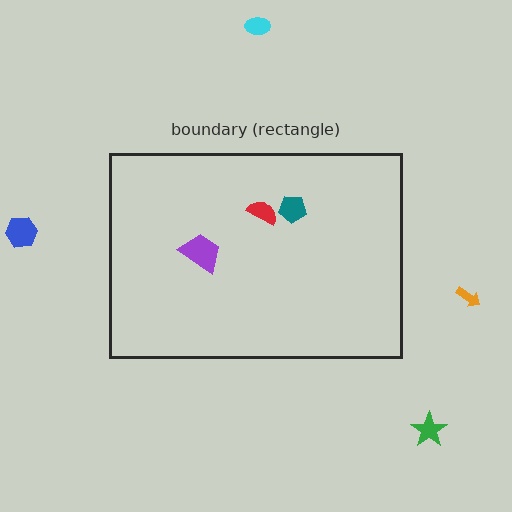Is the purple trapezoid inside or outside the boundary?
Inside.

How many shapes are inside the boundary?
3 inside, 4 outside.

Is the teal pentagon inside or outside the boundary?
Inside.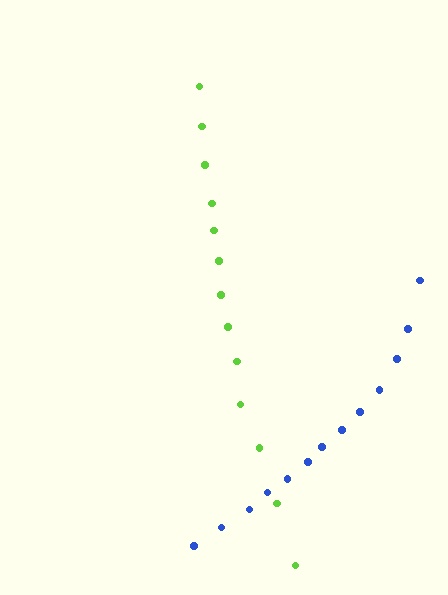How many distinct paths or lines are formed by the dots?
There are 2 distinct paths.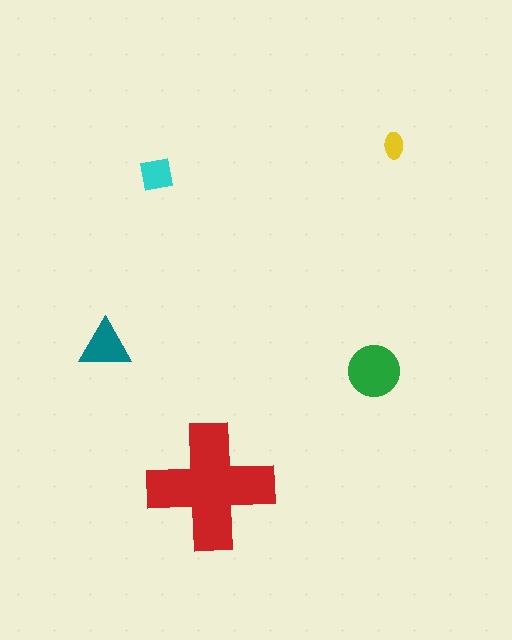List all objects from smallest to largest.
The yellow ellipse, the cyan square, the teal triangle, the green circle, the red cross.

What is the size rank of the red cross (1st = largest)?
1st.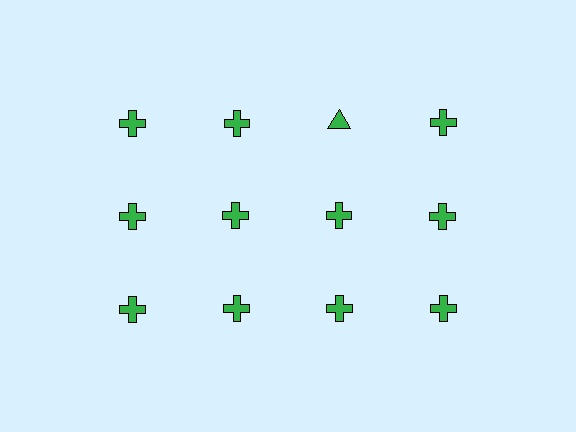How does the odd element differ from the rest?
It has a different shape: triangle instead of cross.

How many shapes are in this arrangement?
There are 12 shapes arranged in a grid pattern.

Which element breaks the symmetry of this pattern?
The green triangle in the top row, center column breaks the symmetry. All other shapes are green crosses.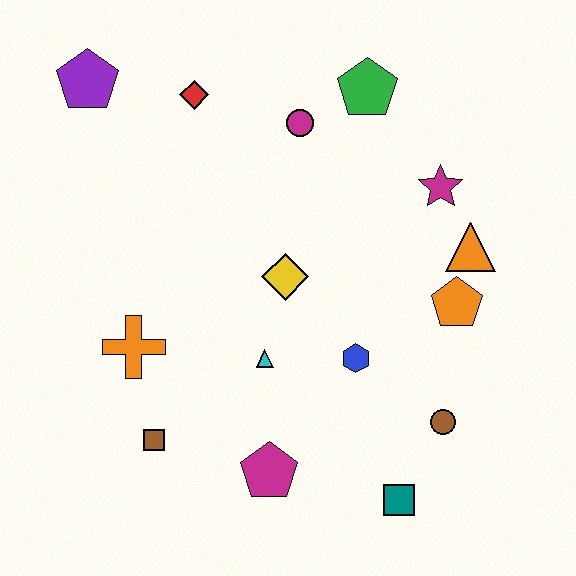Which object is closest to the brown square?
The orange cross is closest to the brown square.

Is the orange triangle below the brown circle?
No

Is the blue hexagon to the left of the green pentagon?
Yes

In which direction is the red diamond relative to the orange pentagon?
The red diamond is to the left of the orange pentagon.